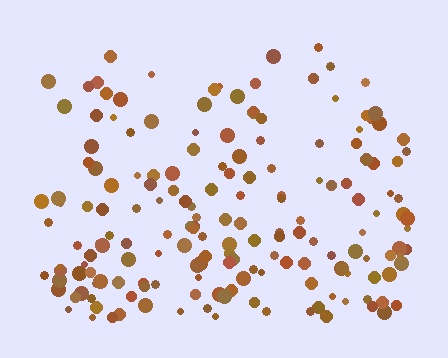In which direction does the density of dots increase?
From top to bottom, with the bottom side densest.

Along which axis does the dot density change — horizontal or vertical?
Vertical.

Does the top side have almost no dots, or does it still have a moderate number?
Still a moderate number, just noticeably fewer than the bottom.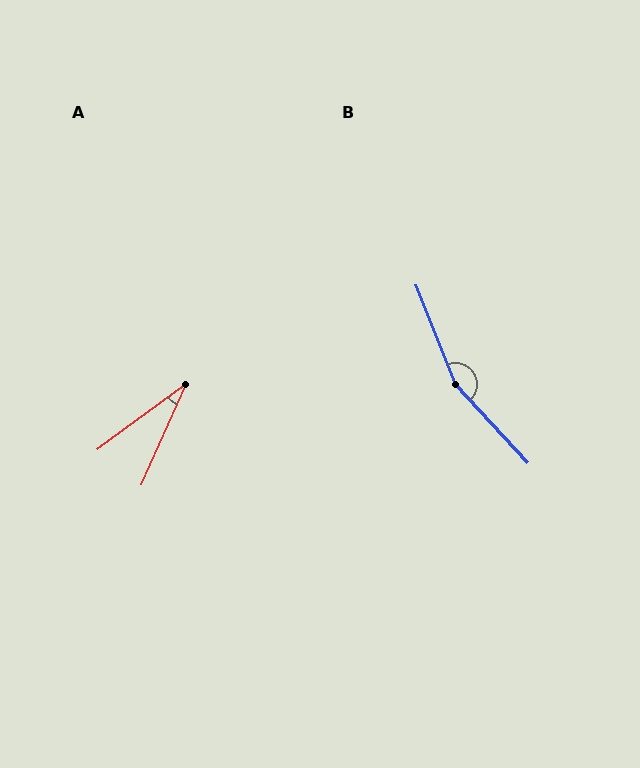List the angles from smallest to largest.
A (30°), B (159°).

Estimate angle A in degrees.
Approximately 30 degrees.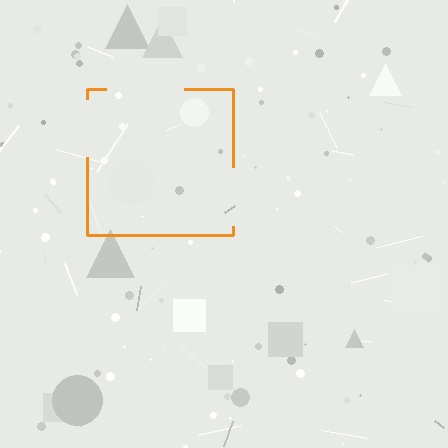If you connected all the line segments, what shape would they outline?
They would outline a square.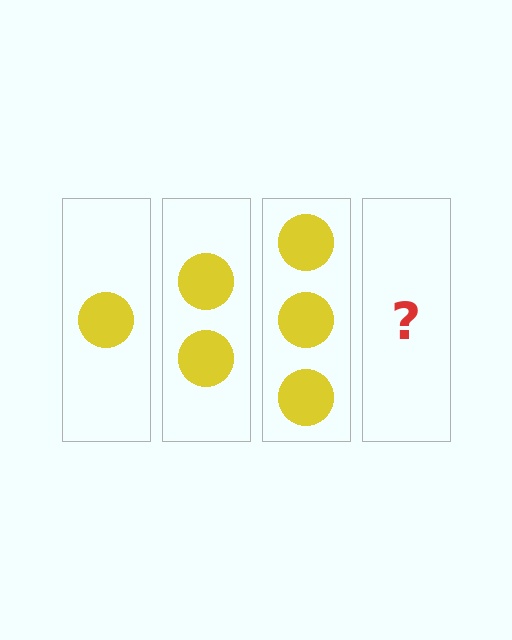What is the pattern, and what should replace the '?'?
The pattern is that each step adds one more circle. The '?' should be 4 circles.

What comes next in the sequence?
The next element should be 4 circles.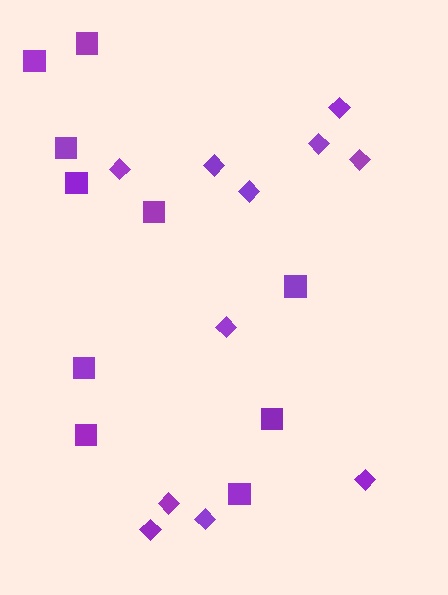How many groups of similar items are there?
There are 2 groups: one group of squares (10) and one group of diamonds (11).